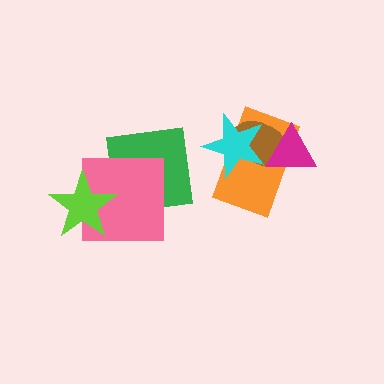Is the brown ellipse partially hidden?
Yes, it is partially covered by another shape.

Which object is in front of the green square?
The pink square is in front of the green square.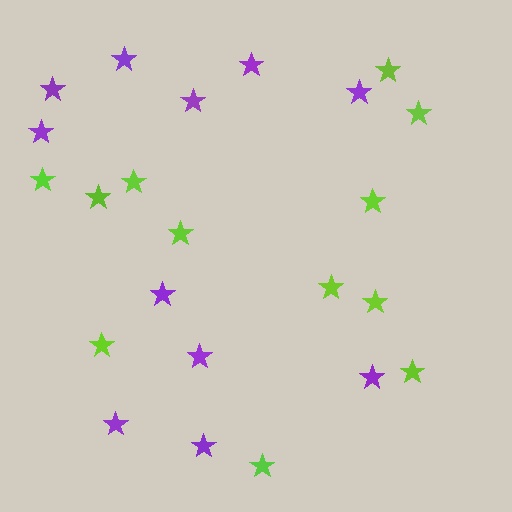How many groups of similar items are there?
There are 2 groups: one group of purple stars (11) and one group of lime stars (12).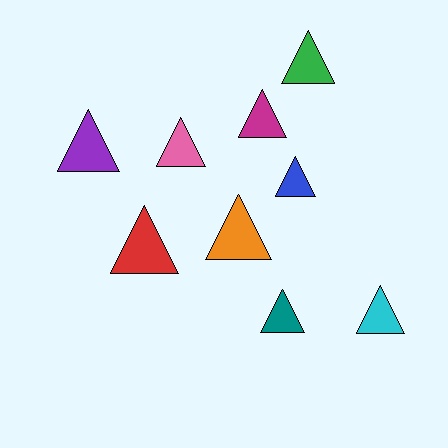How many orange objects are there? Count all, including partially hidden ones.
There is 1 orange object.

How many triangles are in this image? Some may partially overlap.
There are 9 triangles.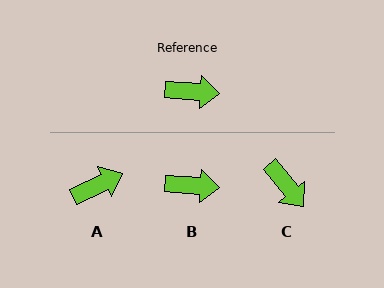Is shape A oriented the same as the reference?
No, it is off by about 29 degrees.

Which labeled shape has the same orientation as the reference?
B.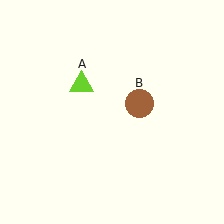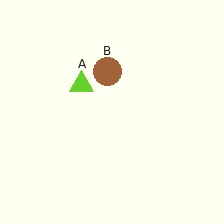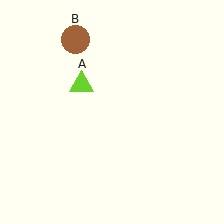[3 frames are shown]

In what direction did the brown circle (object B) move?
The brown circle (object B) moved up and to the left.